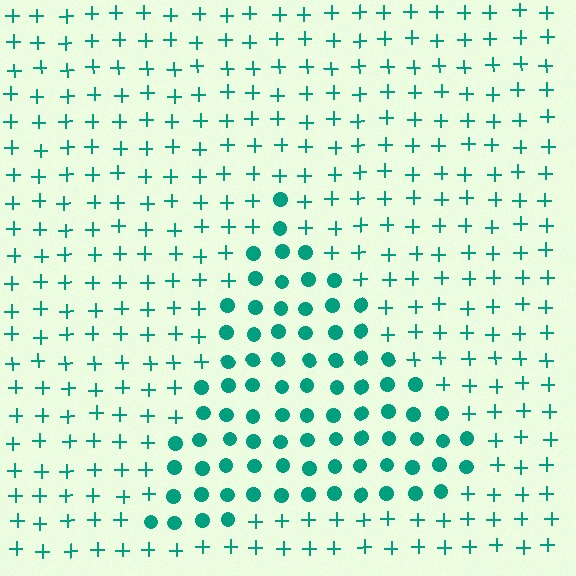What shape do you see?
I see a triangle.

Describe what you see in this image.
The image is filled with small teal elements arranged in a uniform grid. A triangle-shaped region contains circles, while the surrounding area contains plus signs. The boundary is defined purely by the change in element shape.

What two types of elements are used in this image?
The image uses circles inside the triangle region and plus signs outside it.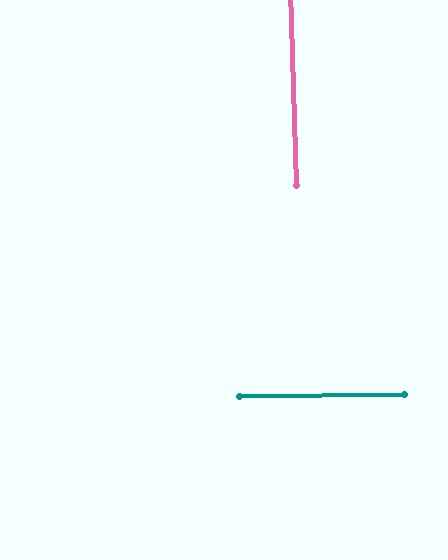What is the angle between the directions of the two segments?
Approximately 89 degrees.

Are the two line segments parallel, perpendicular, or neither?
Perpendicular — they meet at approximately 89°.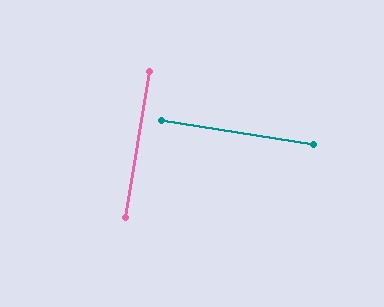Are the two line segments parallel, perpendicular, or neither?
Perpendicular — they meet at approximately 90°.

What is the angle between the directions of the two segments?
Approximately 90 degrees.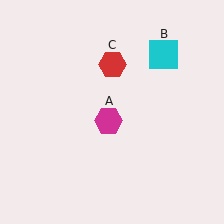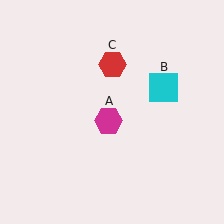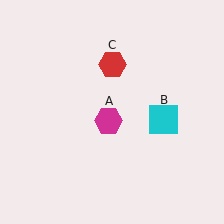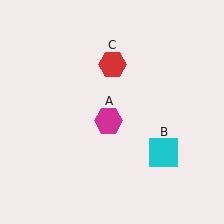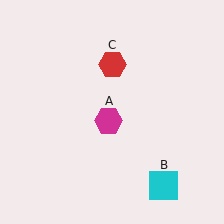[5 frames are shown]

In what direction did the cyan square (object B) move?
The cyan square (object B) moved down.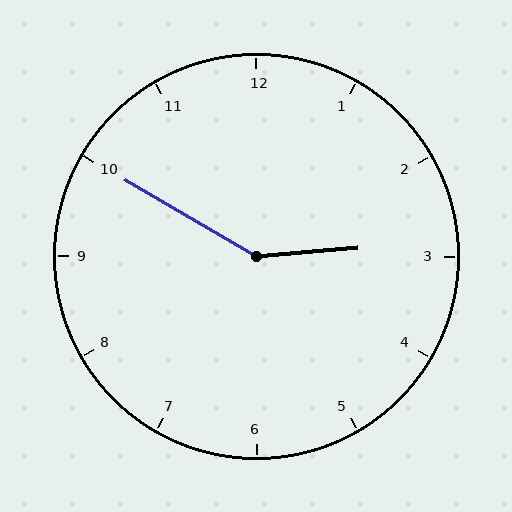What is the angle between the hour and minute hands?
Approximately 145 degrees.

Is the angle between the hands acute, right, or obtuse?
It is obtuse.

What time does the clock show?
2:50.